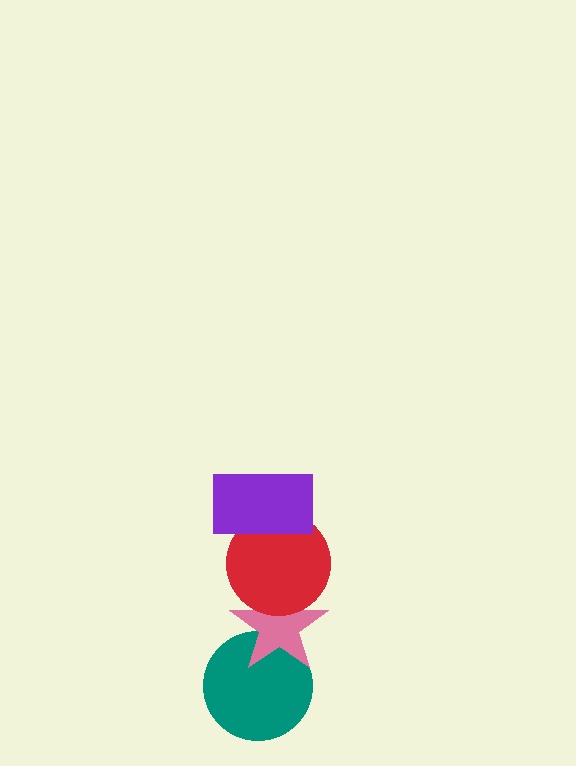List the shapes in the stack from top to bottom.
From top to bottom: the purple rectangle, the red circle, the pink star, the teal circle.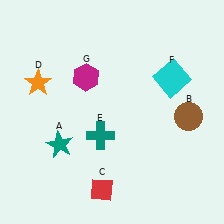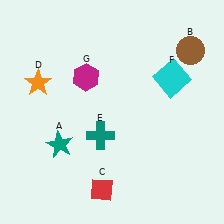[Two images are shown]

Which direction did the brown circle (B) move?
The brown circle (B) moved up.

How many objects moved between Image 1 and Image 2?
1 object moved between the two images.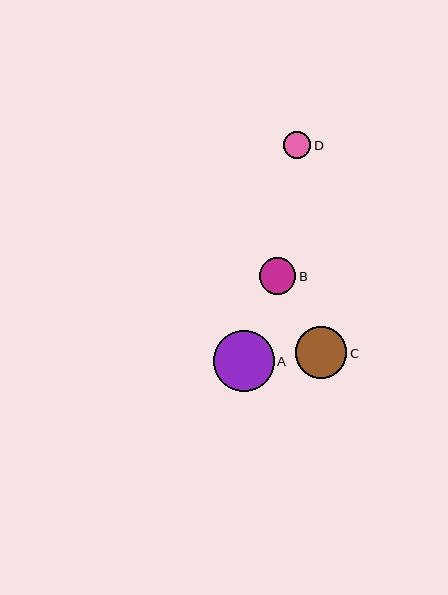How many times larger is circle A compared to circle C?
Circle A is approximately 1.2 times the size of circle C.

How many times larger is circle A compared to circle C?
Circle A is approximately 1.2 times the size of circle C.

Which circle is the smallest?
Circle D is the smallest with a size of approximately 28 pixels.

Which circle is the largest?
Circle A is the largest with a size of approximately 61 pixels.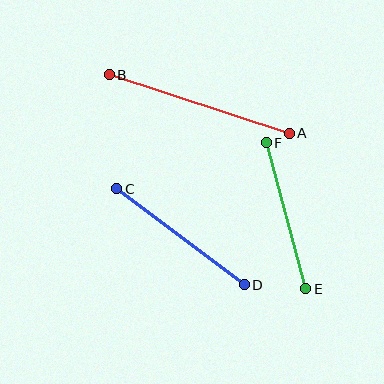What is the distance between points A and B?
The distance is approximately 190 pixels.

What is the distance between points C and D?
The distance is approximately 160 pixels.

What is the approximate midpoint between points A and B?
The midpoint is at approximately (199, 104) pixels.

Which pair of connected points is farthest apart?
Points A and B are farthest apart.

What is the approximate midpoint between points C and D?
The midpoint is at approximately (181, 237) pixels.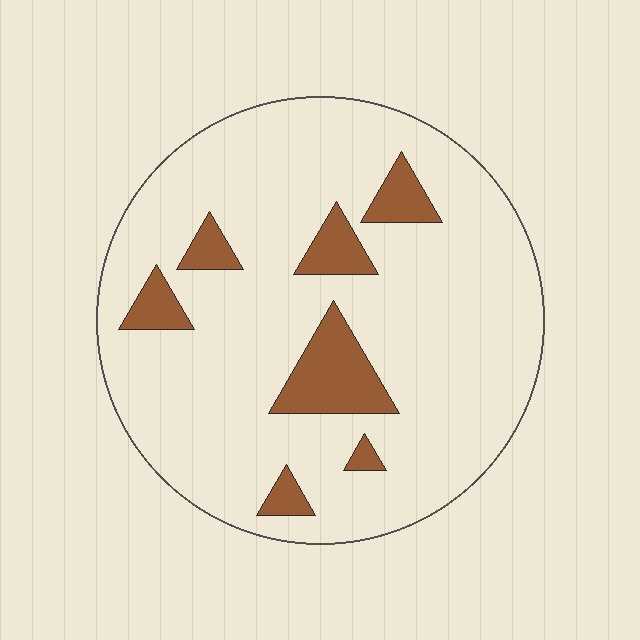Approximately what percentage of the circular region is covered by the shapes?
Approximately 15%.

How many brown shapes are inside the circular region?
7.